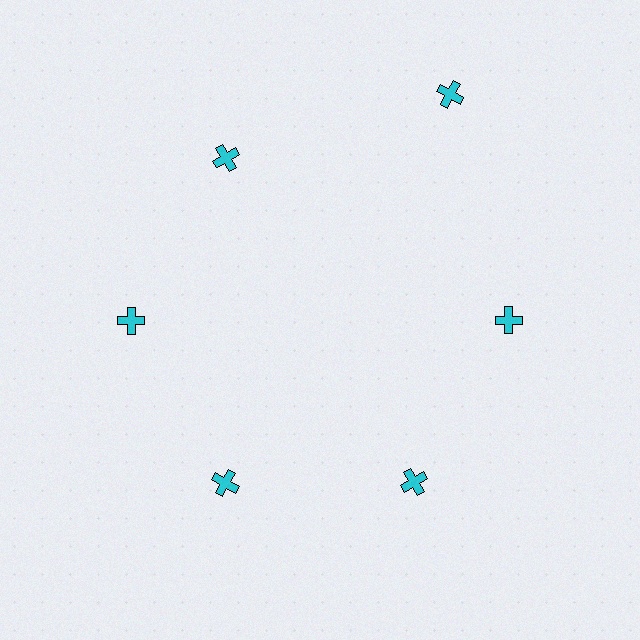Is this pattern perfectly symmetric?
No. The 6 cyan crosses are arranged in a ring, but one element near the 1 o'clock position is pushed outward from the center, breaking the 6-fold rotational symmetry.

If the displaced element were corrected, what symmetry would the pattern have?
It would have 6-fold rotational symmetry — the pattern would map onto itself every 60 degrees.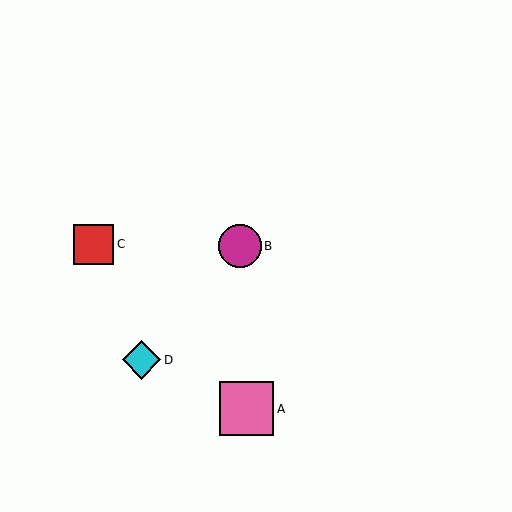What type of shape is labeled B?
Shape B is a magenta circle.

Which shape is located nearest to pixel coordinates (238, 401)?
The pink square (labeled A) at (247, 409) is nearest to that location.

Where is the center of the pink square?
The center of the pink square is at (247, 409).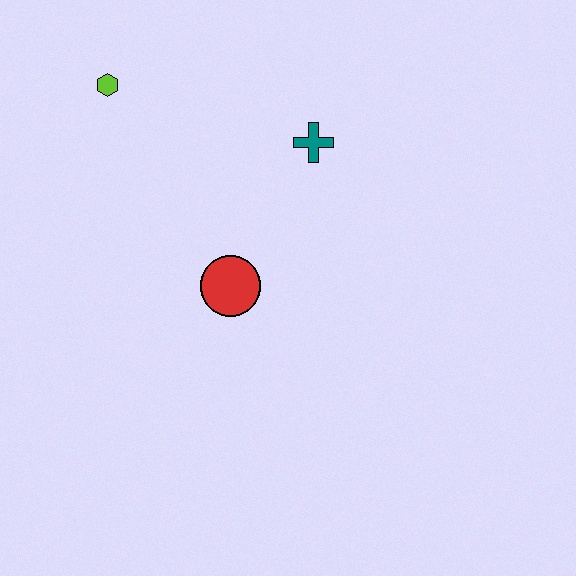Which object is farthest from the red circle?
The lime hexagon is farthest from the red circle.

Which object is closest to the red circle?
The teal cross is closest to the red circle.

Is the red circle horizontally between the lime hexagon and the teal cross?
Yes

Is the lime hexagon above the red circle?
Yes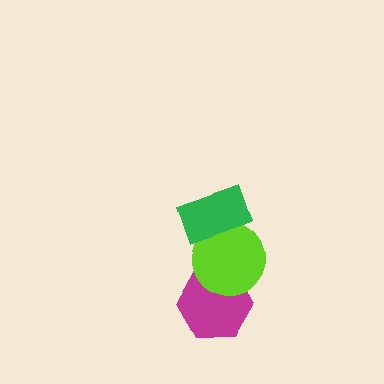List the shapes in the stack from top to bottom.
From top to bottom: the green rectangle, the lime circle, the magenta hexagon.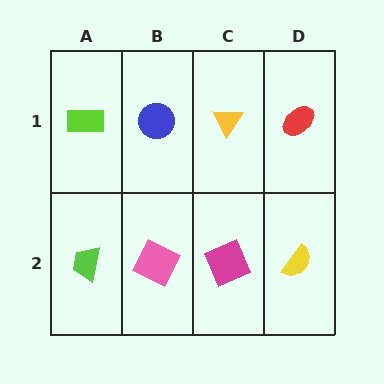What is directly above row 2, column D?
A red ellipse.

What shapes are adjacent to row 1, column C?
A magenta square (row 2, column C), a blue circle (row 1, column B), a red ellipse (row 1, column D).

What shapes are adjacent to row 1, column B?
A pink square (row 2, column B), a lime rectangle (row 1, column A), a yellow triangle (row 1, column C).